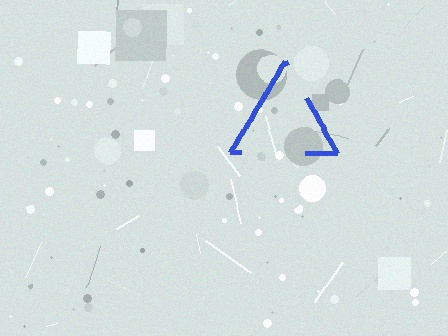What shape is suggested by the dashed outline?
The dashed outline suggests a triangle.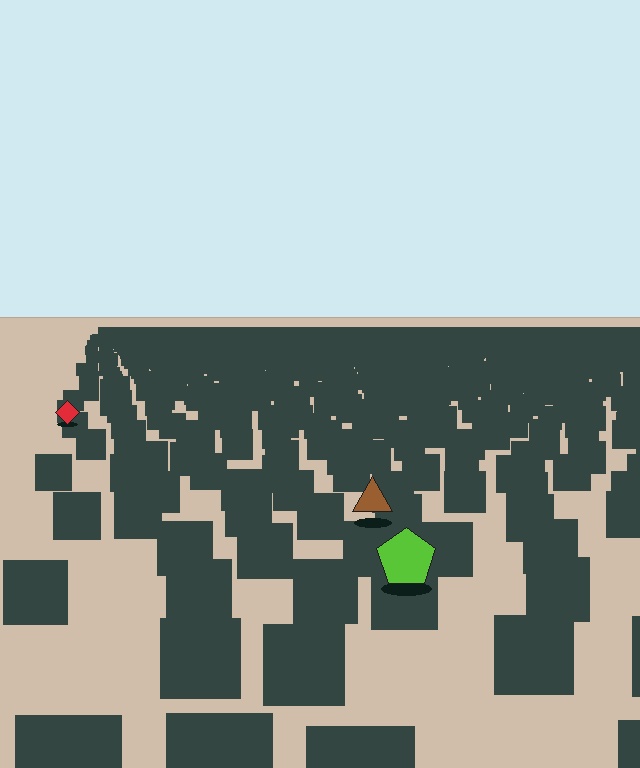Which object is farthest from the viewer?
The red diamond is farthest from the viewer. It appears smaller and the ground texture around it is denser.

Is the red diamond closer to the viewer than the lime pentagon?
No. The lime pentagon is closer — you can tell from the texture gradient: the ground texture is coarser near it.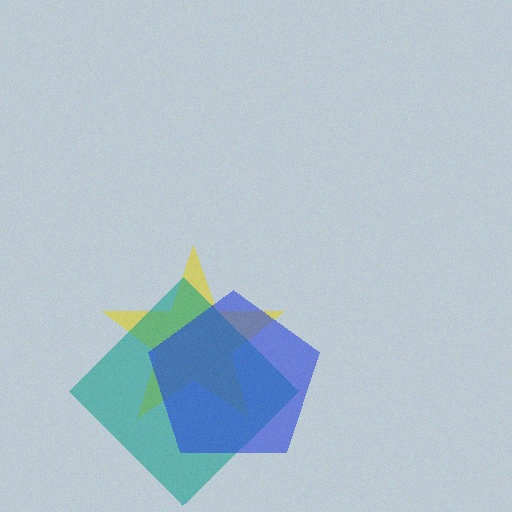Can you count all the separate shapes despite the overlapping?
Yes, there are 3 separate shapes.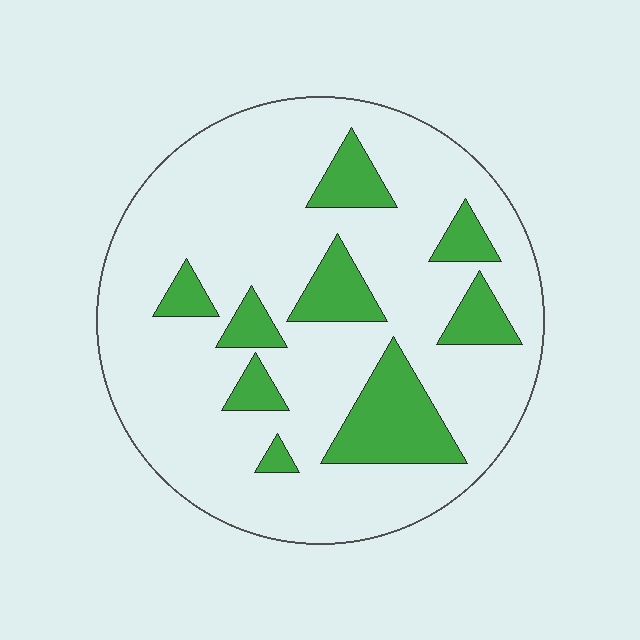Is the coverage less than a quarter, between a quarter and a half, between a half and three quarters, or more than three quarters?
Less than a quarter.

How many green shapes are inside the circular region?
9.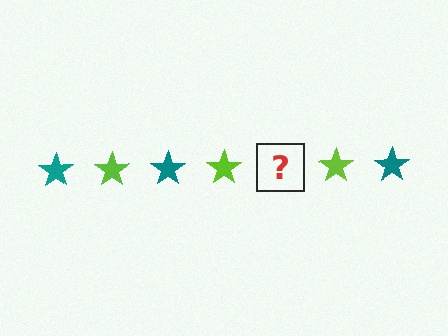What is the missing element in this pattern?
The missing element is a teal star.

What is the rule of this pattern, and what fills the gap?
The rule is that the pattern cycles through teal, lime stars. The gap should be filled with a teal star.